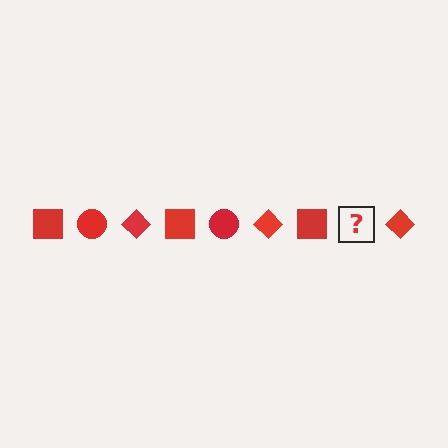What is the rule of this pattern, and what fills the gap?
The rule is that the pattern cycles through square, circle, diamond shapes in red. The gap should be filled with a red circle.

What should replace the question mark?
The question mark should be replaced with a red circle.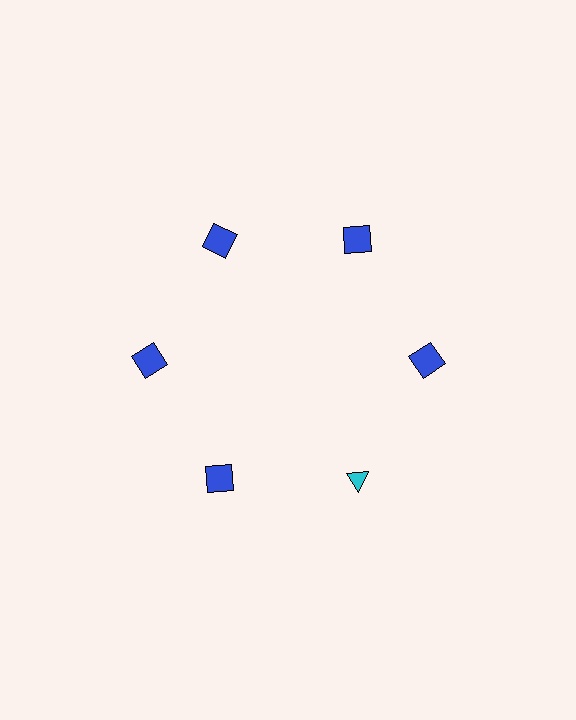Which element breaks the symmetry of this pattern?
The cyan triangle at roughly the 5 o'clock position breaks the symmetry. All other shapes are blue squares.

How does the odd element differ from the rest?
It differs in both color (cyan instead of blue) and shape (triangle instead of square).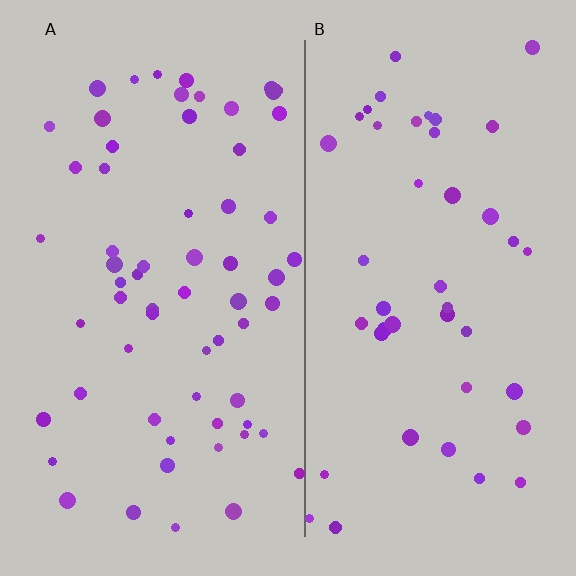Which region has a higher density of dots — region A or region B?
A (the left).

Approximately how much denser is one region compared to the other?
Approximately 1.4× — region A over region B.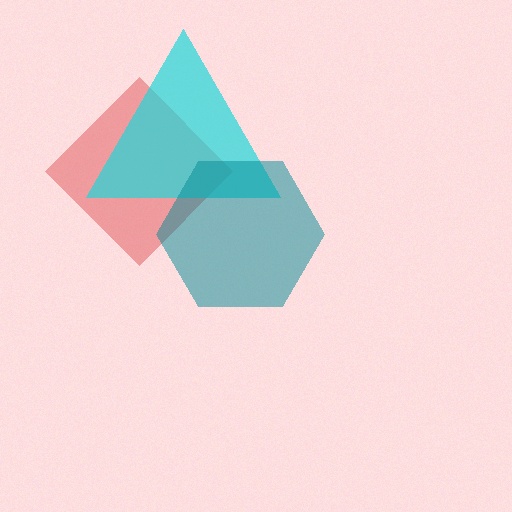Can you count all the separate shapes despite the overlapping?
Yes, there are 3 separate shapes.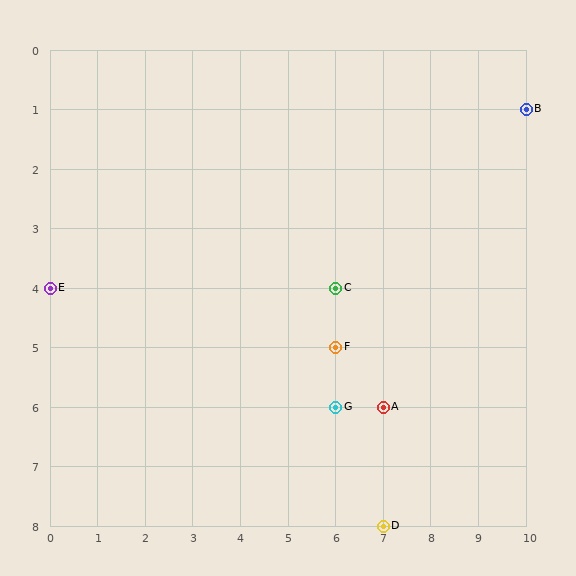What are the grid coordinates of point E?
Point E is at grid coordinates (0, 4).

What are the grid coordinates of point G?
Point G is at grid coordinates (6, 6).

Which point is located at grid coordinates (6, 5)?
Point F is at (6, 5).